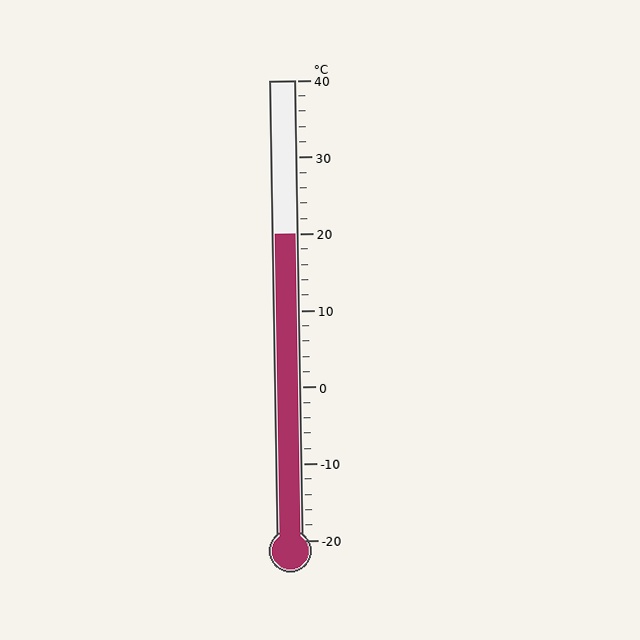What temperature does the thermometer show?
The thermometer shows approximately 20°C.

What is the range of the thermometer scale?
The thermometer scale ranges from -20°C to 40°C.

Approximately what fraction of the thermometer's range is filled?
The thermometer is filled to approximately 65% of its range.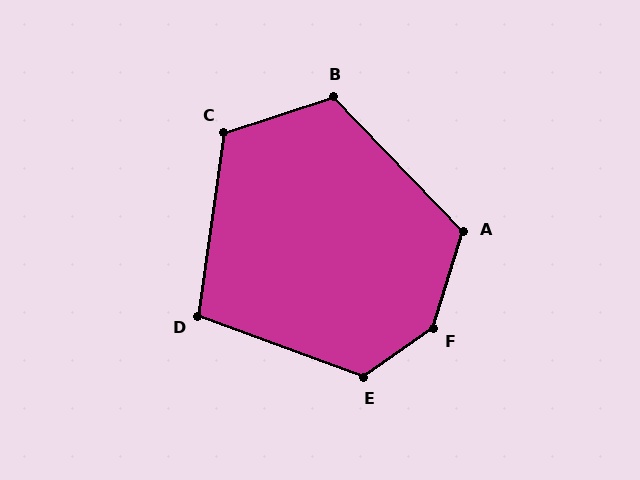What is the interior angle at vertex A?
Approximately 119 degrees (obtuse).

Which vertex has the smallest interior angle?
D, at approximately 102 degrees.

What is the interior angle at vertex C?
Approximately 116 degrees (obtuse).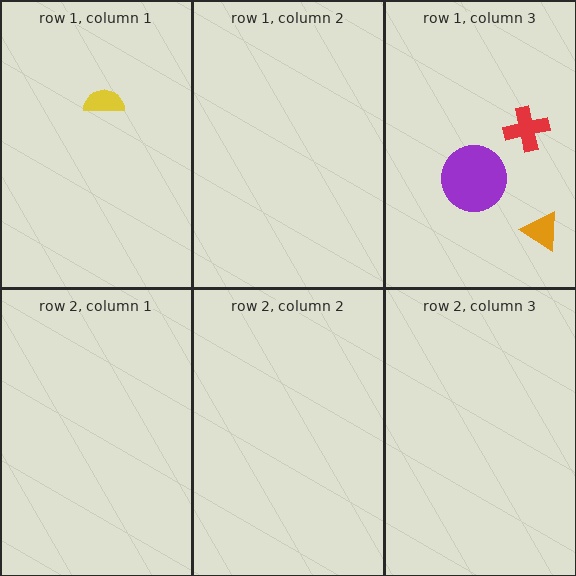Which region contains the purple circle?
The row 1, column 3 region.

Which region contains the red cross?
The row 1, column 3 region.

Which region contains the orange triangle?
The row 1, column 3 region.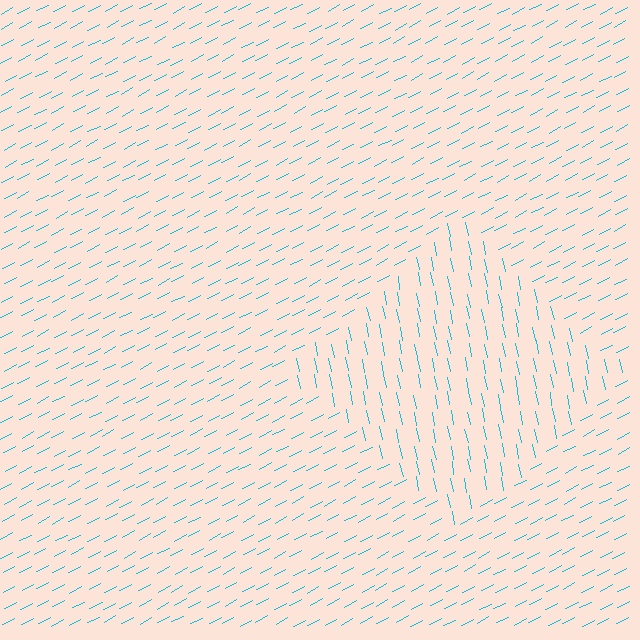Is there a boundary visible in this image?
Yes, there is a texture boundary formed by a change in line orientation.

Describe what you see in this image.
The image is filled with small cyan line segments. A diamond region in the image has lines oriented differently from the surrounding lines, creating a visible texture boundary.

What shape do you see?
I see a diamond.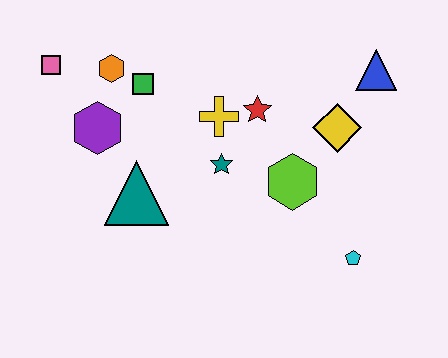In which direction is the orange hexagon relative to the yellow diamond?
The orange hexagon is to the left of the yellow diamond.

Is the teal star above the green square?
No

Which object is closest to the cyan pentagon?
The lime hexagon is closest to the cyan pentagon.